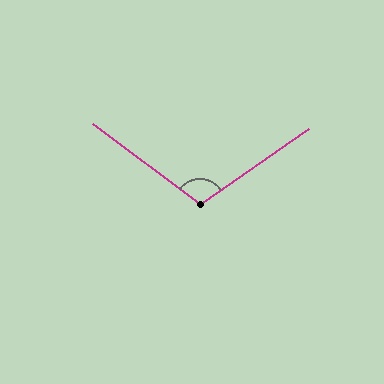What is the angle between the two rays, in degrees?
Approximately 108 degrees.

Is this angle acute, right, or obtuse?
It is obtuse.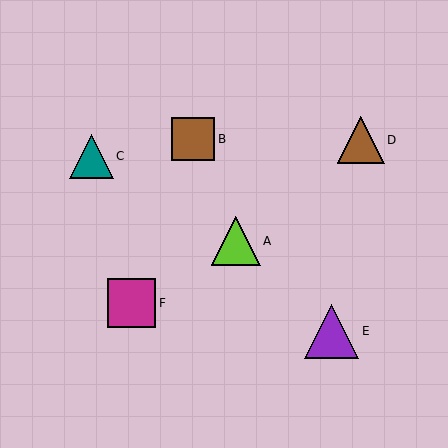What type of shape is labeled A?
Shape A is a lime triangle.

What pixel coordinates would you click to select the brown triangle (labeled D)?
Click at (361, 140) to select the brown triangle D.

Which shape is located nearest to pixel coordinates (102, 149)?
The teal triangle (labeled C) at (92, 156) is nearest to that location.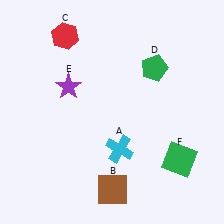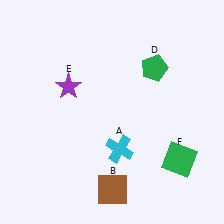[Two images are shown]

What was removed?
The red hexagon (C) was removed in Image 2.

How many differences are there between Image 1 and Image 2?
There is 1 difference between the two images.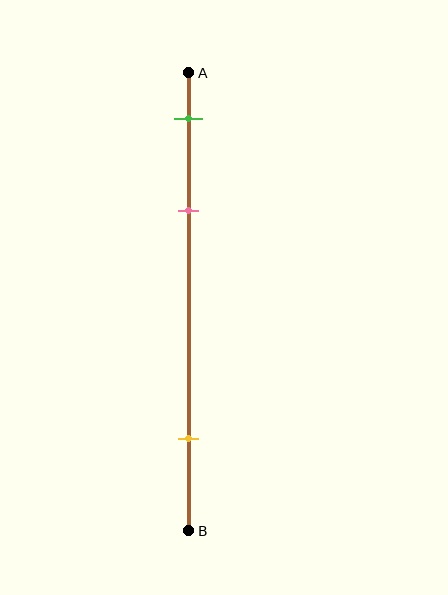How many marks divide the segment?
There are 3 marks dividing the segment.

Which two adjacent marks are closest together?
The green and pink marks are the closest adjacent pair.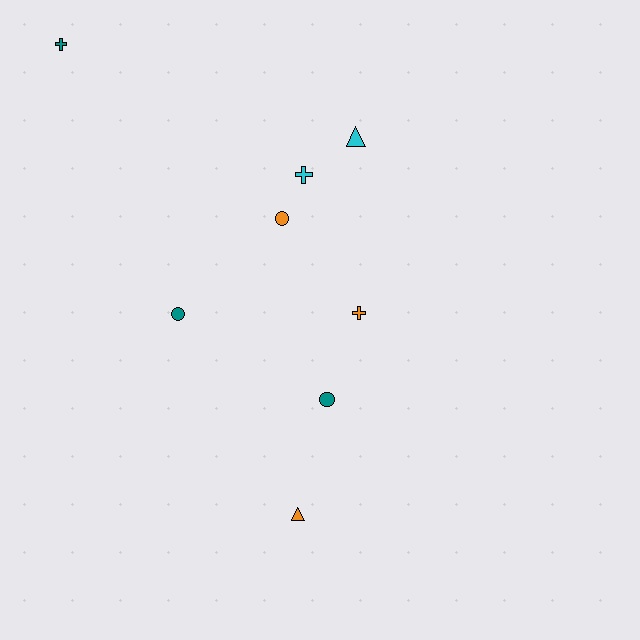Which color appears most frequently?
Teal, with 3 objects.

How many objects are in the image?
There are 8 objects.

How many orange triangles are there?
There is 1 orange triangle.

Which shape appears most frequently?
Cross, with 3 objects.